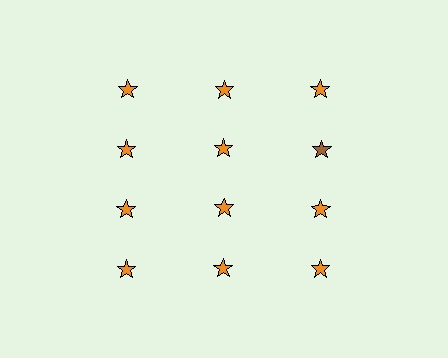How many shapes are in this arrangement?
There are 12 shapes arranged in a grid pattern.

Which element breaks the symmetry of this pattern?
The brown star in the second row, center column breaks the symmetry. All other shapes are orange stars.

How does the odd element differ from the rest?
It has a different color: brown instead of orange.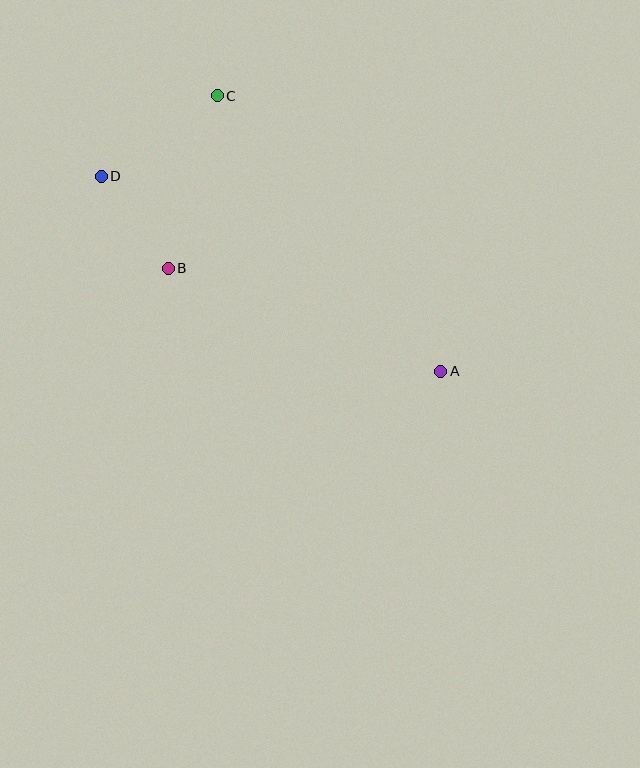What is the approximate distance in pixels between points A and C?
The distance between A and C is approximately 355 pixels.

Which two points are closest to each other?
Points B and D are closest to each other.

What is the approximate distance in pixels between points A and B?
The distance between A and B is approximately 291 pixels.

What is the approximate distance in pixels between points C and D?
The distance between C and D is approximately 141 pixels.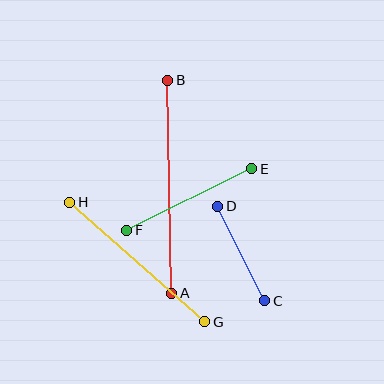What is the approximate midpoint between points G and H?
The midpoint is at approximately (137, 262) pixels.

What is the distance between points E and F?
The distance is approximately 139 pixels.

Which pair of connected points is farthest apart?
Points A and B are farthest apart.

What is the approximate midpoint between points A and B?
The midpoint is at approximately (170, 187) pixels.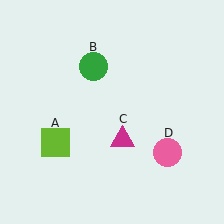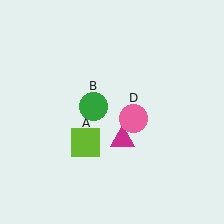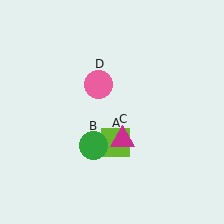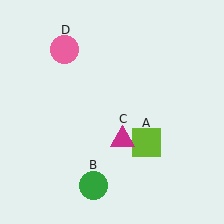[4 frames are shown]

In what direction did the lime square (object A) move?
The lime square (object A) moved right.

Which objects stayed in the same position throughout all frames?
Magenta triangle (object C) remained stationary.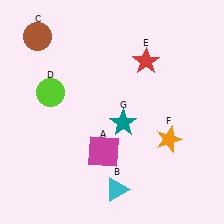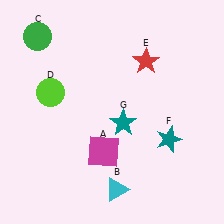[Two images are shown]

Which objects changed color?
C changed from brown to green. F changed from orange to teal.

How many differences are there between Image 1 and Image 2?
There are 2 differences between the two images.